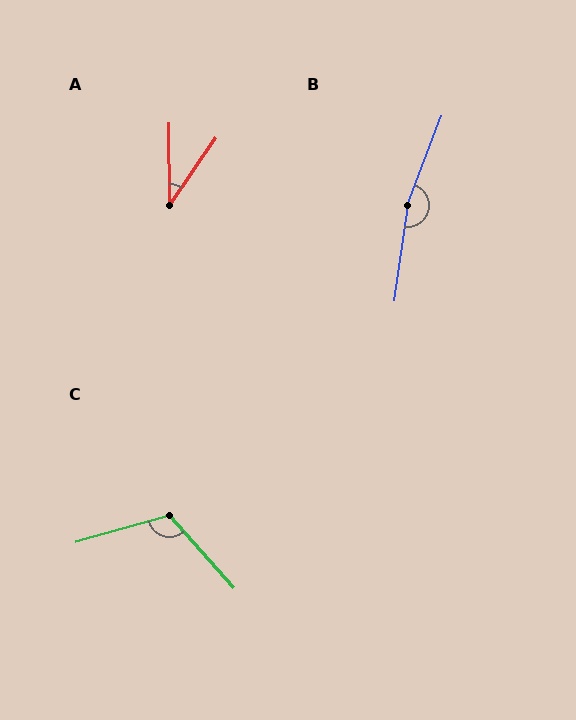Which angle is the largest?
B, at approximately 167 degrees.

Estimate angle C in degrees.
Approximately 116 degrees.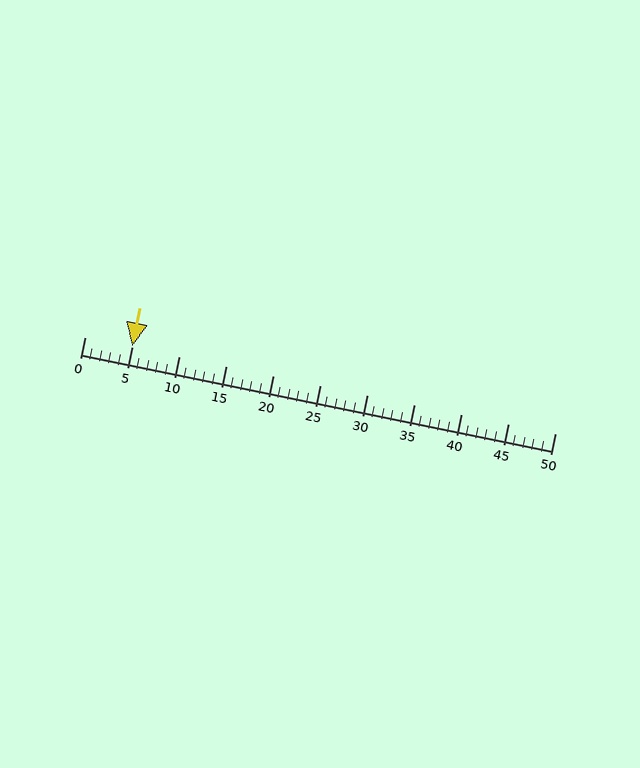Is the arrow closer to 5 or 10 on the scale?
The arrow is closer to 5.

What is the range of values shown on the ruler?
The ruler shows values from 0 to 50.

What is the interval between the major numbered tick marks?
The major tick marks are spaced 5 units apart.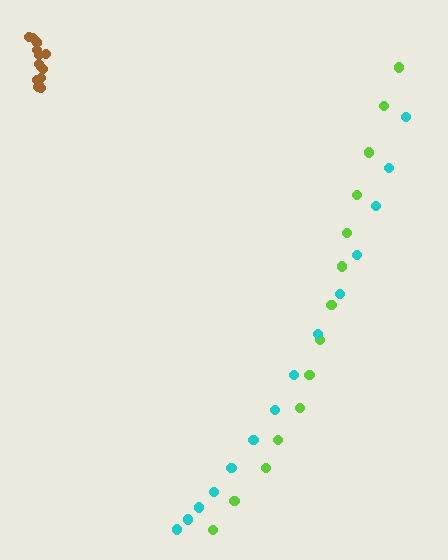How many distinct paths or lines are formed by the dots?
There are 3 distinct paths.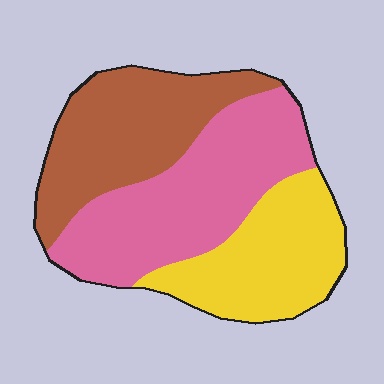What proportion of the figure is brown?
Brown takes up about one third (1/3) of the figure.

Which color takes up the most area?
Pink, at roughly 40%.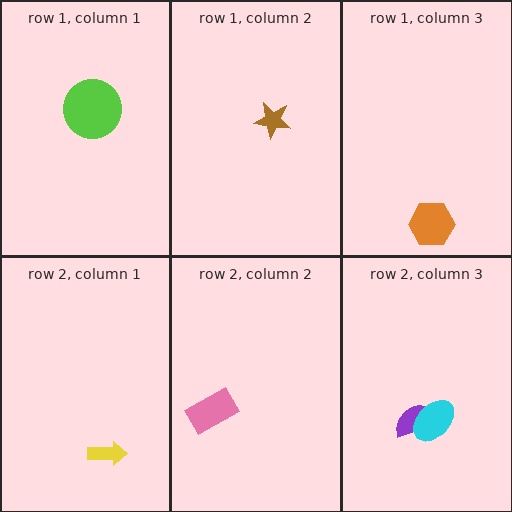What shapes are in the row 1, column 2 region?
The brown star.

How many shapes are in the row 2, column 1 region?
1.